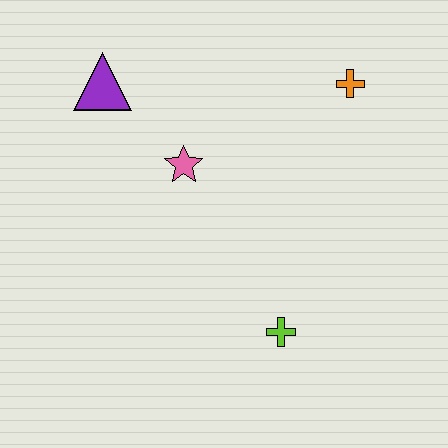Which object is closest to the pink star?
The purple triangle is closest to the pink star.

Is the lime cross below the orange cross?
Yes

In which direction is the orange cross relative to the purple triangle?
The orange cross is to the right of the purple triangle.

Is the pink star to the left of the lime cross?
Yes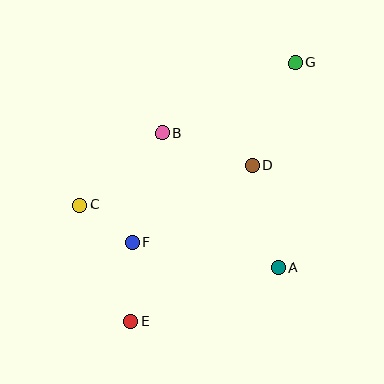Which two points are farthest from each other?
Points E and G are farthest from each other.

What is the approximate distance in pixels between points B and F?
The distance between B and F is approximately 113 pixels.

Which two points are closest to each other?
Points C and F are closest to each other.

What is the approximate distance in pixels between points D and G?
The distance between D and G is approximately 111 pixels.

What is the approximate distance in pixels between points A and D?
The distance between A and D is approximately 106 pixels.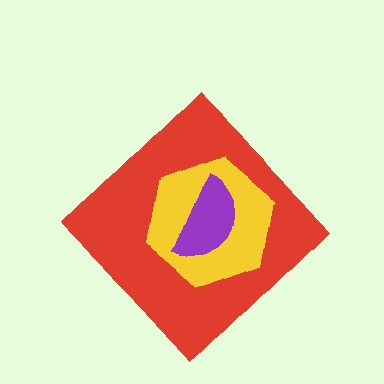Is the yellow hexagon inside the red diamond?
Yes.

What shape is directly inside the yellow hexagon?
The purple semicircle.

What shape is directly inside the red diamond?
The yellow hexagon.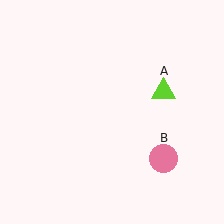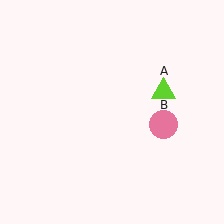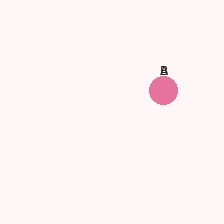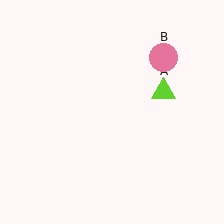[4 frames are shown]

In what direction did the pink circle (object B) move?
The pink circle (object B) moved up.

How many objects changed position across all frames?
1 object changed position: pink circle (object B).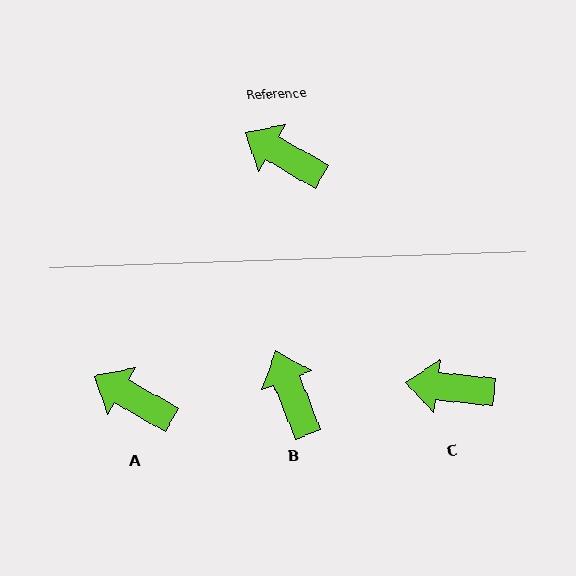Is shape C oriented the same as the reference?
No, it is off by about 24 degrees.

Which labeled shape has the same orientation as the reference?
A.